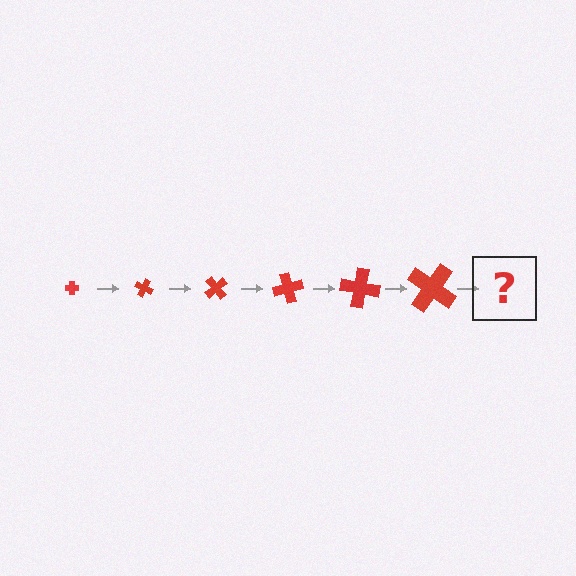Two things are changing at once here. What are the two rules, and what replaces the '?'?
The two rules are that the cross grows larger each step and it rotates 25 degrees each step. The '?' should be a cross, larger than the previous one and rotated 150 degrees from the start.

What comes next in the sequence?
The next element should be a cross, larger than the previous one and rotated 150 degrees from the start.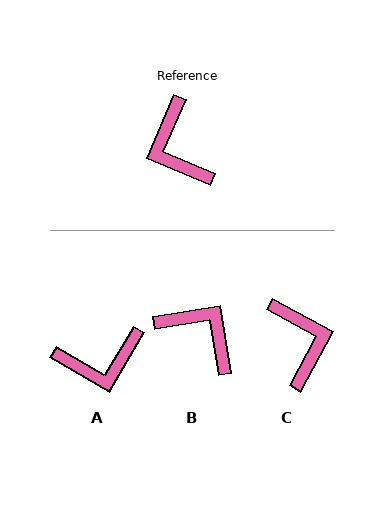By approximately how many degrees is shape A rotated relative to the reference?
Approximately 83 degrees counter-clockwise.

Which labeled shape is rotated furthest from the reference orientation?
C, about 175 degrees away.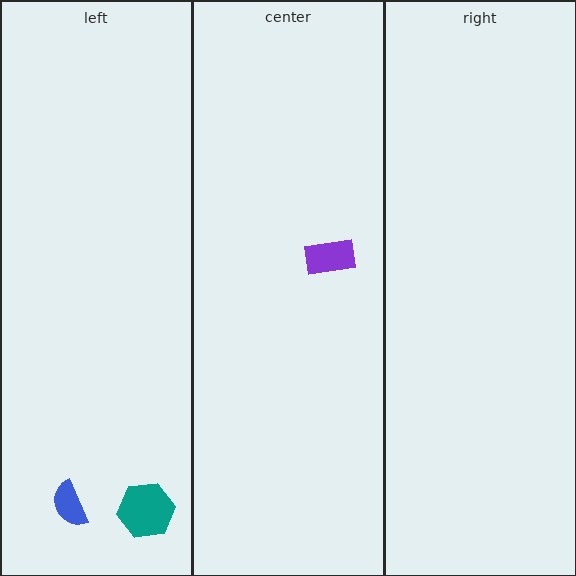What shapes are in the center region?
The purple rectangle.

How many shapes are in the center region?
1.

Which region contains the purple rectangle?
The center region.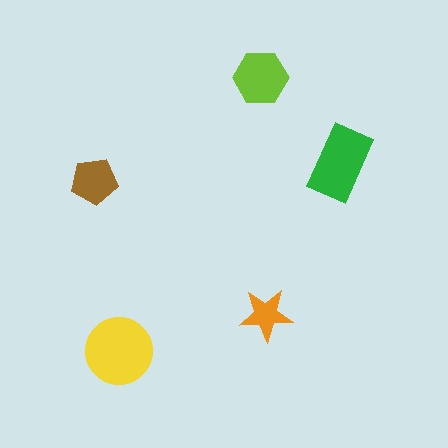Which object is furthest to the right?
The green rectangle is rightmost.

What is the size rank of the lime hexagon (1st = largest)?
3rd.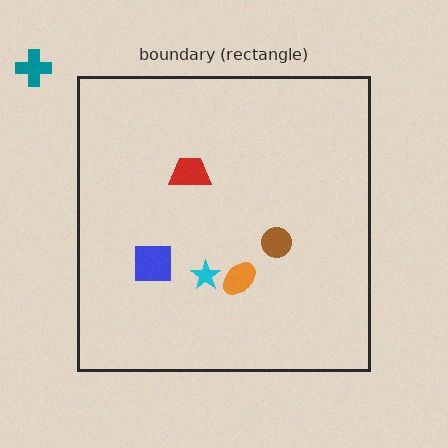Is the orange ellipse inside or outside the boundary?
Inside.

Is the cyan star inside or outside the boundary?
Inside.